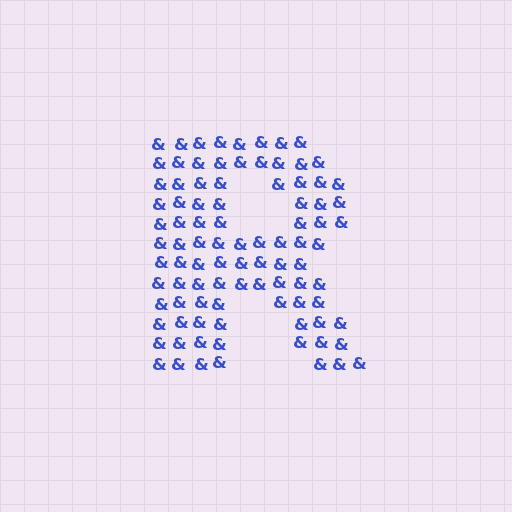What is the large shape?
The large shape is the letter R.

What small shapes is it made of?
It is made of small ampersands.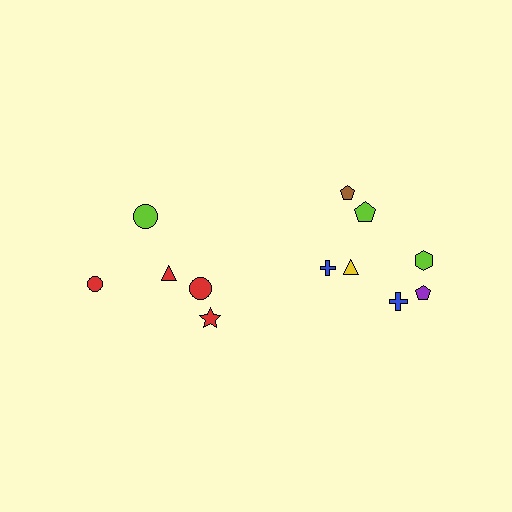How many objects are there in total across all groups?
There are 12 objects.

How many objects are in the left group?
There are 5 objects.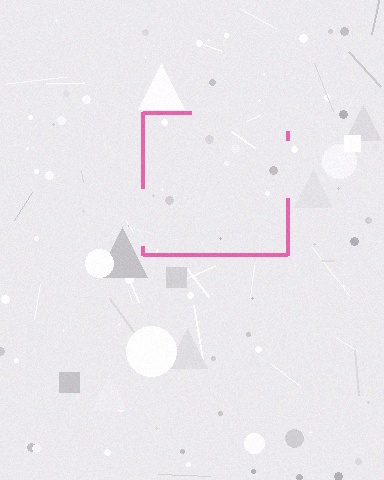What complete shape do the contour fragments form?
The contour fragments form a square.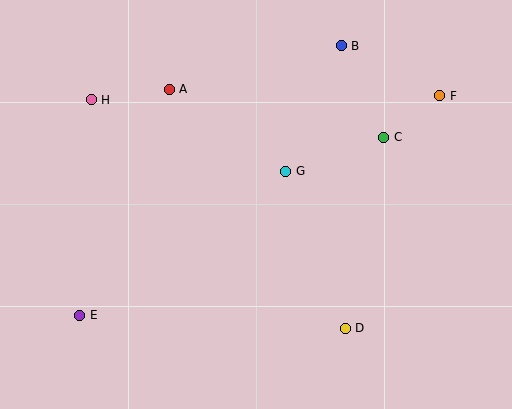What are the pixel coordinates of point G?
Point G is at (286, 171).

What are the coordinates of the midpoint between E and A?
The midpoint between E and A is at (125, 202).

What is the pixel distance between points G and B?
The distance between G and B is 137 pixels.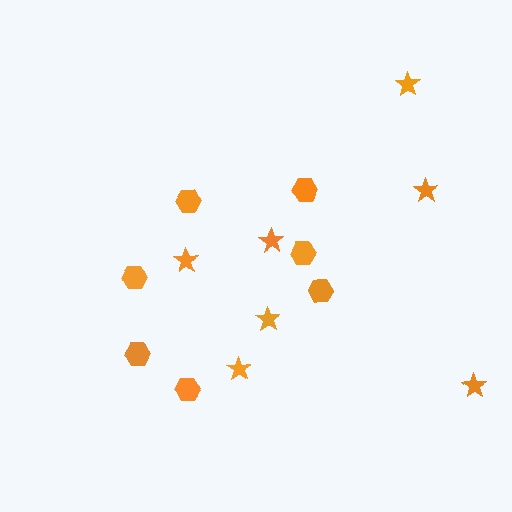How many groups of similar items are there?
There are 2 groups: one group of stars (7) and one group of hexagons (7).